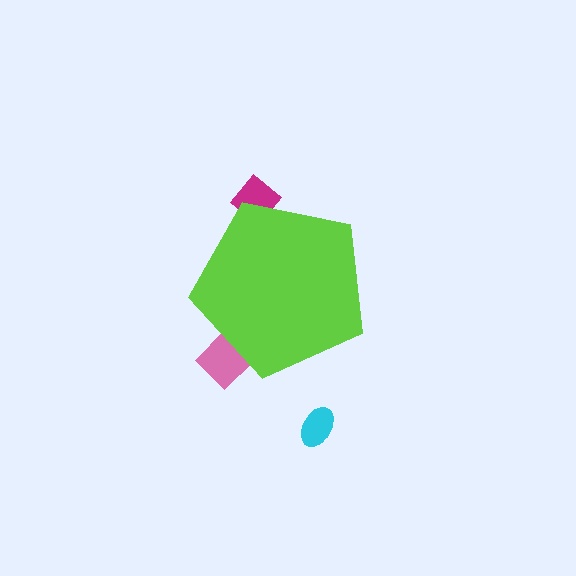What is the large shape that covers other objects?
A lime pentagon.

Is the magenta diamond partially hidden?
Yes, the magenta diamond is partially hidden behind the lime pentagon.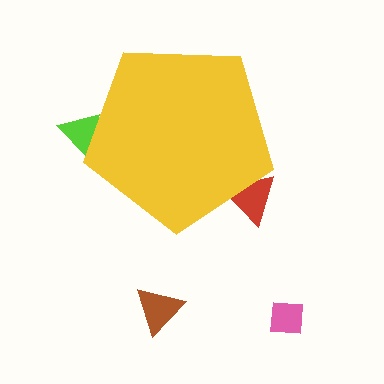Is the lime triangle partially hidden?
Yes, the lime triangle is partially hidden behind the yellow pentagon.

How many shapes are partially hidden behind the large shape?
2 shapes are partially hidden.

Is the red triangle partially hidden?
Yes, the red triangle is partially hidden behind the yellow pentagon.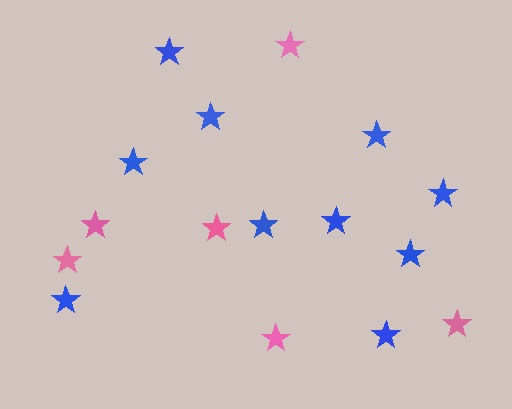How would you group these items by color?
There are 2 groups: one group of pink stars (6) and one group of blue stars (10).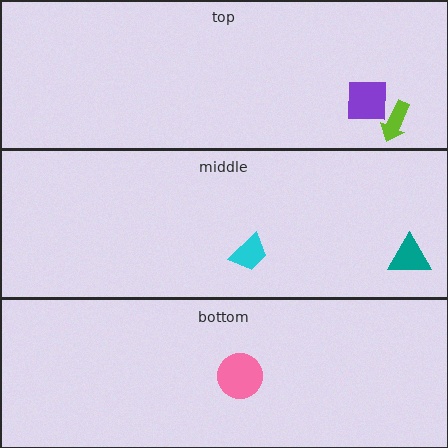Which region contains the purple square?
The top region.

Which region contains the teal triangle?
The middle region.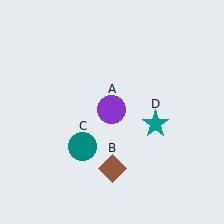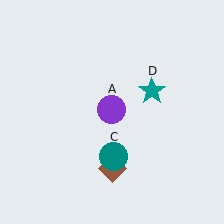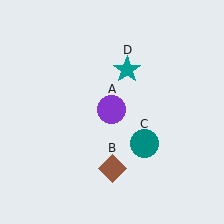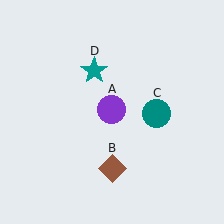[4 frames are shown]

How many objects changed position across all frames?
2 objects changed position: teal circle (object C), teal star (object D).